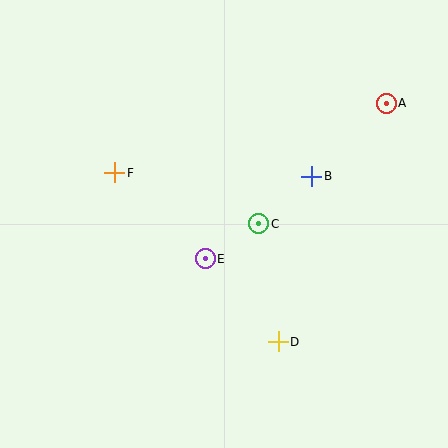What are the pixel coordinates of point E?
Point E is at (205, 259).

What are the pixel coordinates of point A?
Point A is at (386, 103).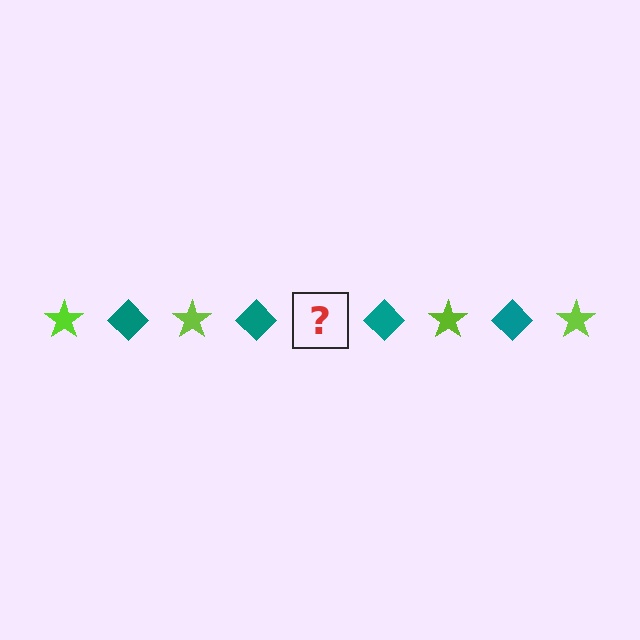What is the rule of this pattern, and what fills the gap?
The rule is that the pattern alternates between lime star and teal diamond. The gap should be filled with a lime star.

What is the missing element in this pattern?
The missing element is a lime star.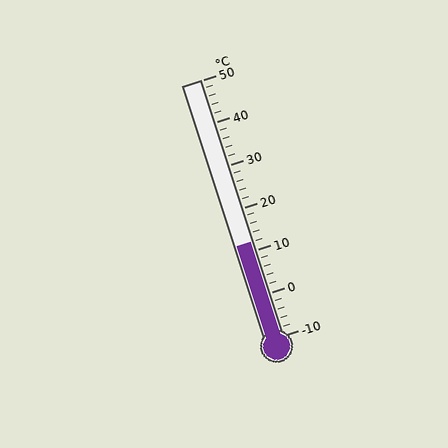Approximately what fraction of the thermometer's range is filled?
The thermometer is filled to approximately 35% of its range.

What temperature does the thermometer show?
The thermometer shows approximately 12°C.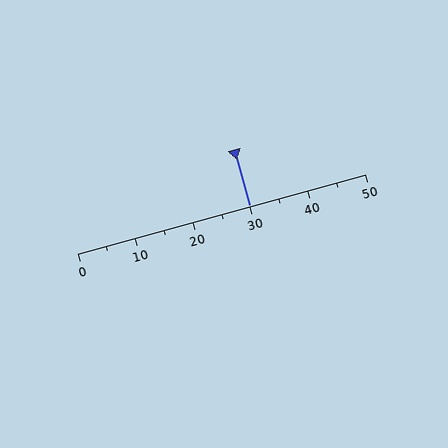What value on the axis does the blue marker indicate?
The marker indicates approximately 30.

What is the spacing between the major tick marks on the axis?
The major ticks are spaced 10 apart.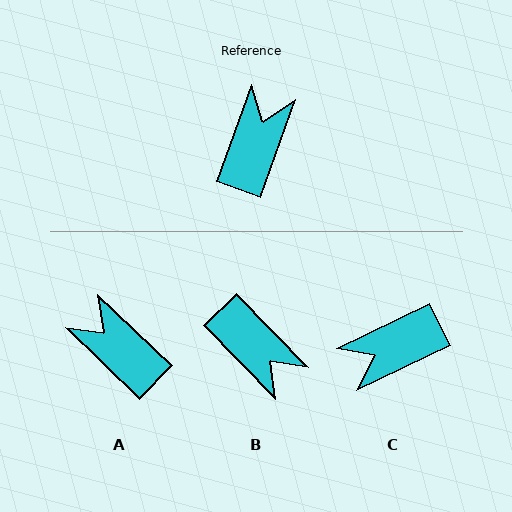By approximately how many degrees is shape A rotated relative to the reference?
Approximately 66 degrees counter-clockwise.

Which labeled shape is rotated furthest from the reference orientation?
C, about 135 degrees away.